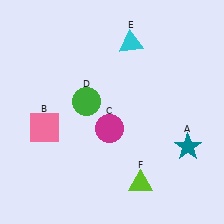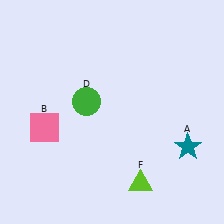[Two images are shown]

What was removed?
The magenta circle (C), the cyan triangle (E) were removed in Image 2.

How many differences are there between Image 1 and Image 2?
There are 2 differences between the two images.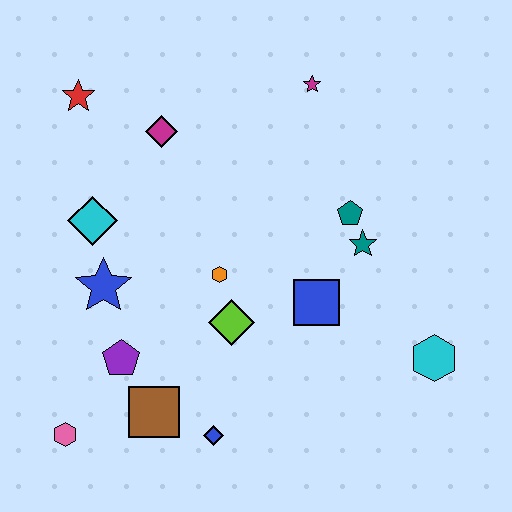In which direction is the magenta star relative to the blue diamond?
The magenta star is above the blue diamond.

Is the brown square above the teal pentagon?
No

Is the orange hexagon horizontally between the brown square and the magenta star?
Yes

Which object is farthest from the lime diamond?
The red star is farthest from the lime diamond.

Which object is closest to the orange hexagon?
The lime diamond is closest to the orange hexagon.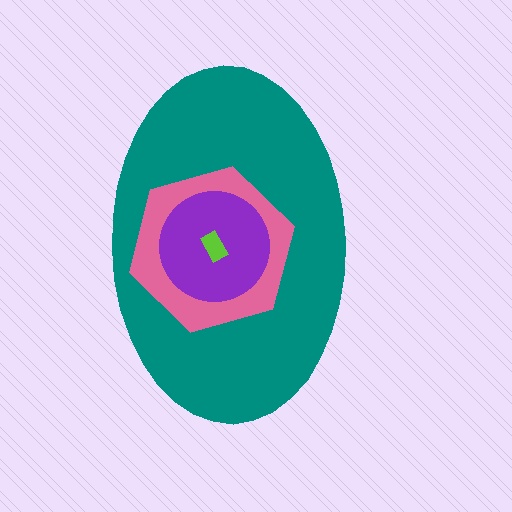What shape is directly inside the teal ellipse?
The pink hexagon.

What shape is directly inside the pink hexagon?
The purple circle.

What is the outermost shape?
The teal ellipse.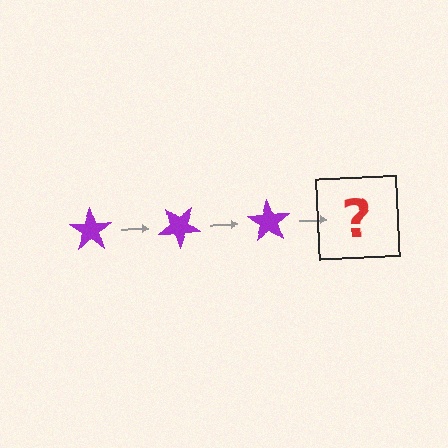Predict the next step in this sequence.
The next step is a purple star rotated 105 degrees.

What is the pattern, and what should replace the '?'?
The pattern is that the star rotates 35 degrees each step. The '?' should be a purple star rotated 105 degrees.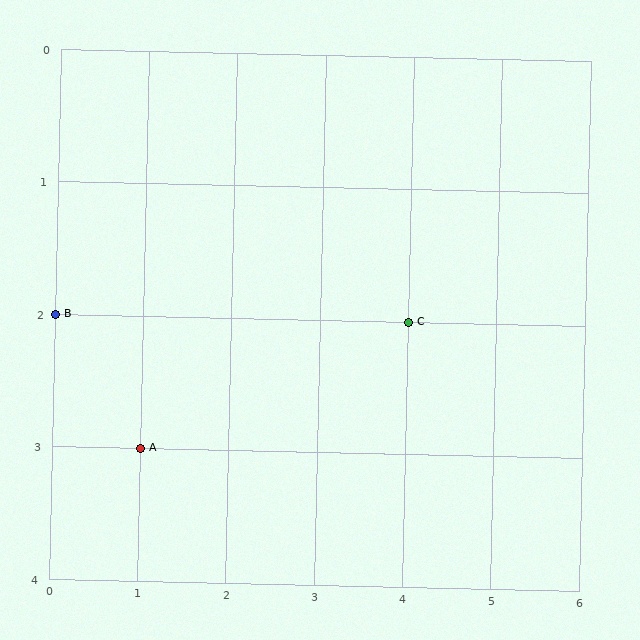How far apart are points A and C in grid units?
Points A and C are 3 columns and 1 row apart (about 3.2 grid units diagonally).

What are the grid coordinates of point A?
Point A is at grid coordinates (1, 3).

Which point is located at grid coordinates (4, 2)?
Point C is at (4, 2).